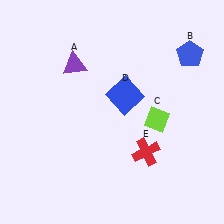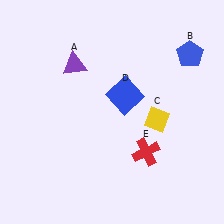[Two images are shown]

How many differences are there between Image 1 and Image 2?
There is 1 difference between the two images.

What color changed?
The diamond (C) changed from lime in Image 1 to yellow in Image 2.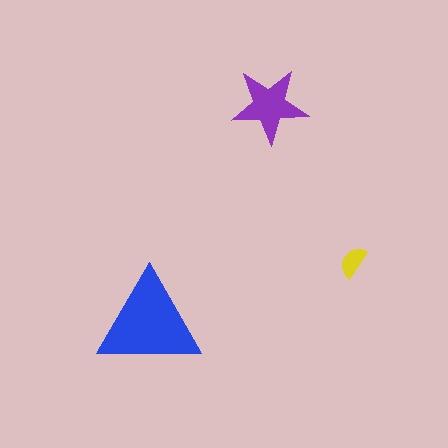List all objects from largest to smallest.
The blue triangle, the purple star, the yellow semicircle.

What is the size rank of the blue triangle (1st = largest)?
1st.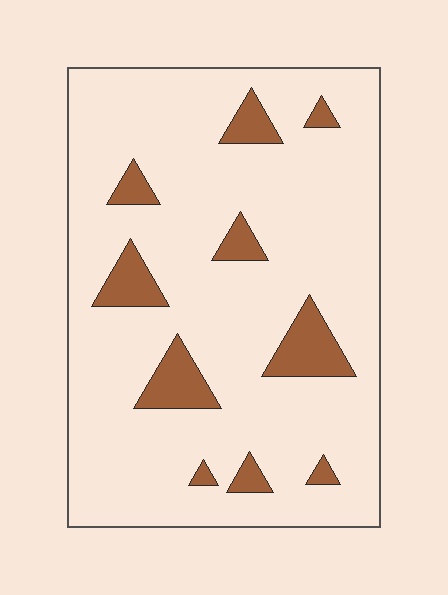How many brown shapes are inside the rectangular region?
10.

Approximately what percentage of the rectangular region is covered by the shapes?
Approximately 10%.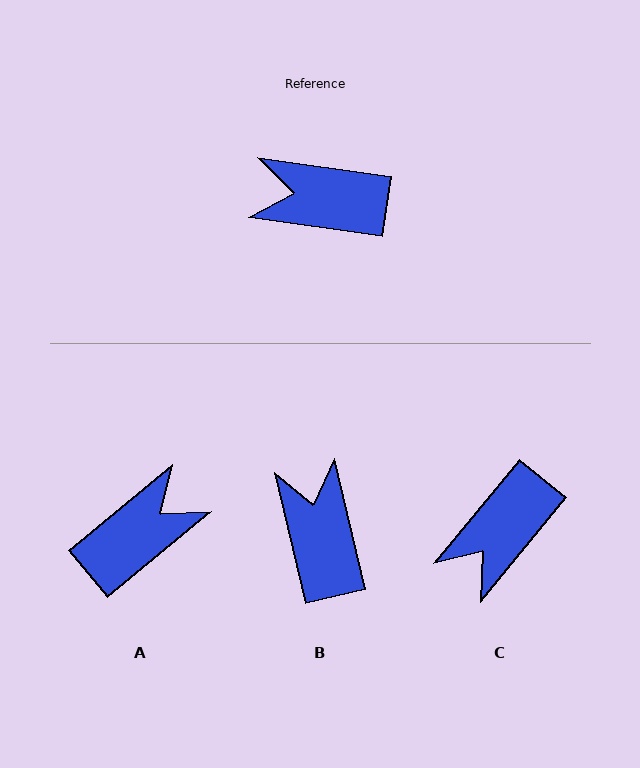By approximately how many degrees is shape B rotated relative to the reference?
Approximately 69 degrees clockwise.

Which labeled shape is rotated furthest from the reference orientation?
A, about 132 degrees away.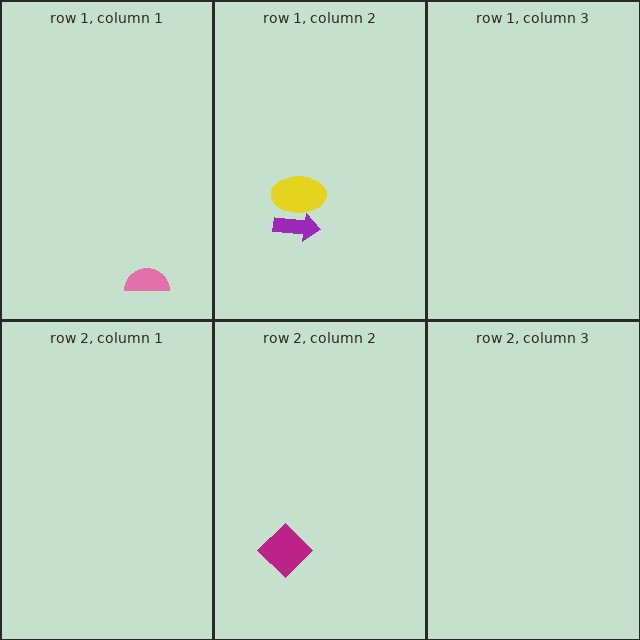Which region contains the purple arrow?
The row 1, column 2 region.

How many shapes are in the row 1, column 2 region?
2.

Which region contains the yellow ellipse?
The row 1, column 2 region.